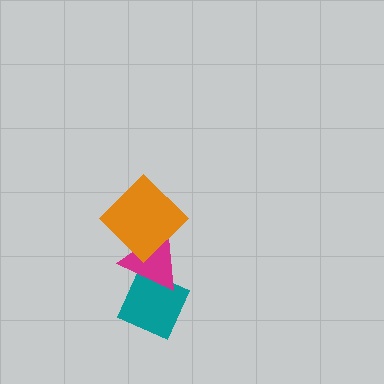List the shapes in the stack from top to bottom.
From top to bottom: the orange diamond, the magenta triangle, the teal diamond.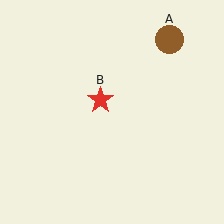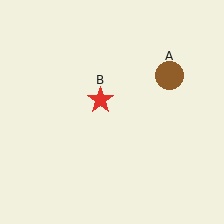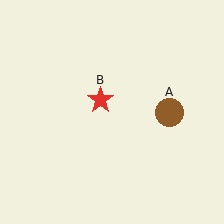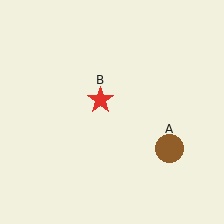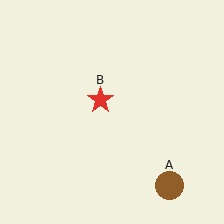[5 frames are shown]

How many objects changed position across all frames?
1 object changed position: brown circle (object A).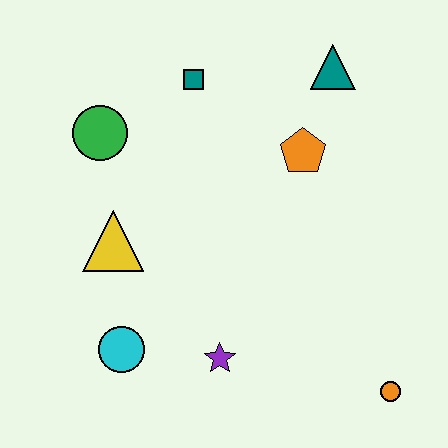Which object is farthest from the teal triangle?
The cyan circle is farthest from the teal triangle.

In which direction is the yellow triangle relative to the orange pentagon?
The yellow triangle is to the left of the orange pentagon.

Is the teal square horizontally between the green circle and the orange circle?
Yes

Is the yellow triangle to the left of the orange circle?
Yes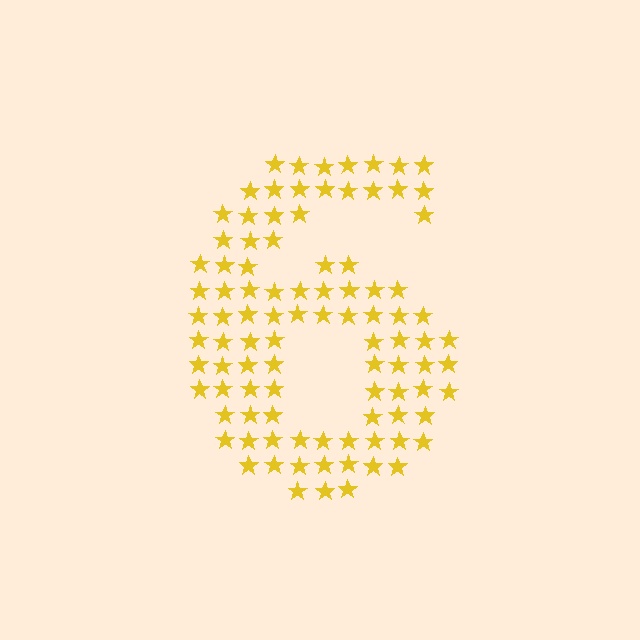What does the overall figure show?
The overall figure shows the digit 6.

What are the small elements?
The small elements are stars.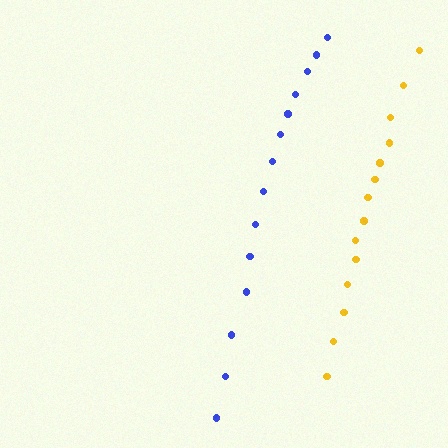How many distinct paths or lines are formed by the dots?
There are 2 distinct paths.